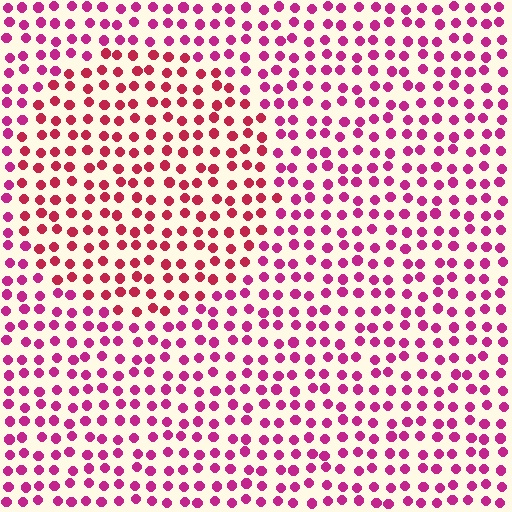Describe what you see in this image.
The image is filled with small magenta elements in a uniform arrangement. A circle-shaped region is visible where the elements are tinted to a slightly different hue, forming a subtle color boundary.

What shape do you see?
I see a circle.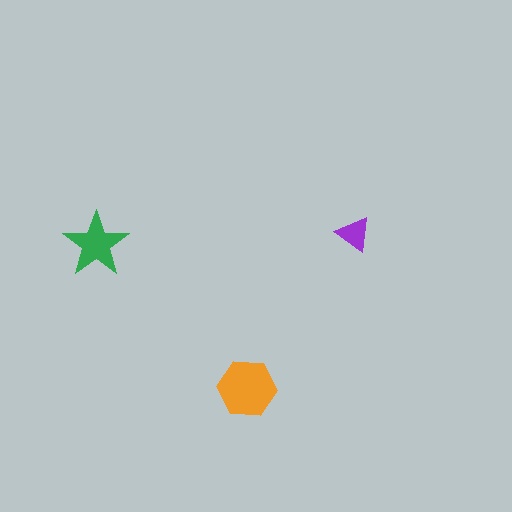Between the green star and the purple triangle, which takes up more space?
The green star.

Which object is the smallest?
The purple triangle.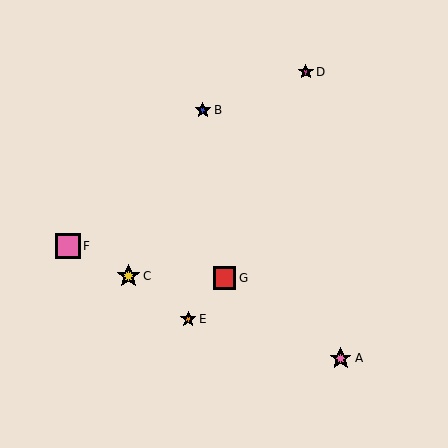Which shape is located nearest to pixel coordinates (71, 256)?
The pink square (labeled F) at (68, 246) is nearest to that location.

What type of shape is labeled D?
Shape D is a magenta star.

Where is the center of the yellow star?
The center of the yellow star is at (129, 276).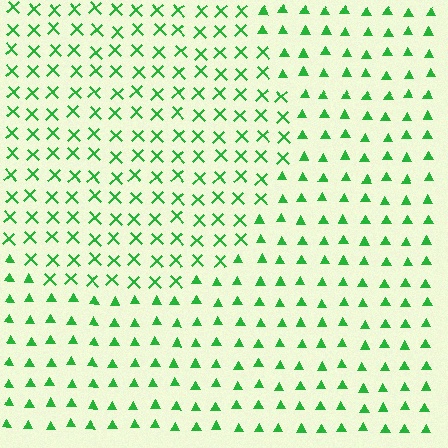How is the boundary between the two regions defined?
The boundary is defined by a change in element shape: X marks inside vs. triangles outside. All elements share the same color and spacing.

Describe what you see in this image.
The image is filled with small green elements arranged in a uniform grid. A circle-shaped region contains X marks, while the surrounding area contains triangles. The boundary is defined purely by the change in element shape.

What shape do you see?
I see a circle.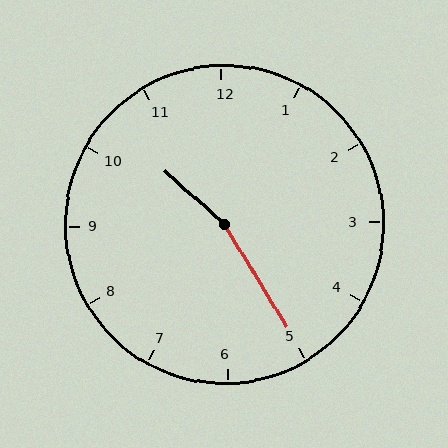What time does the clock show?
10:25.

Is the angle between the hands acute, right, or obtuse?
It is obtuse.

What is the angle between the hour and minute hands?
Approximately 162 degrees.